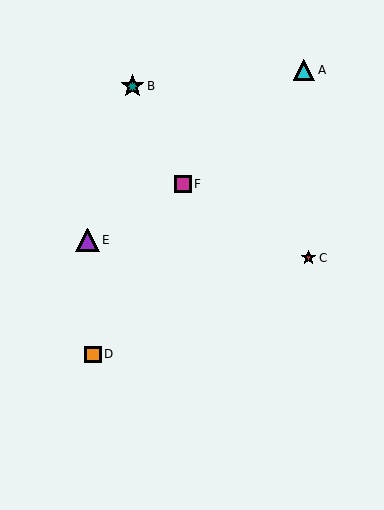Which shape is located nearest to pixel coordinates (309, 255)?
The red star (labeled C) at (309, 258) is nearest to that location.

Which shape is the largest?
The purple triangle (labeled E) is the largest.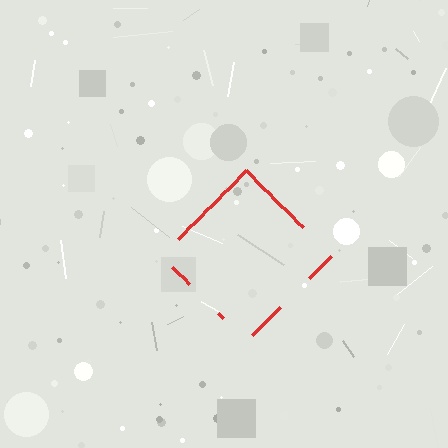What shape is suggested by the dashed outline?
The dashed outline suggests a diamond.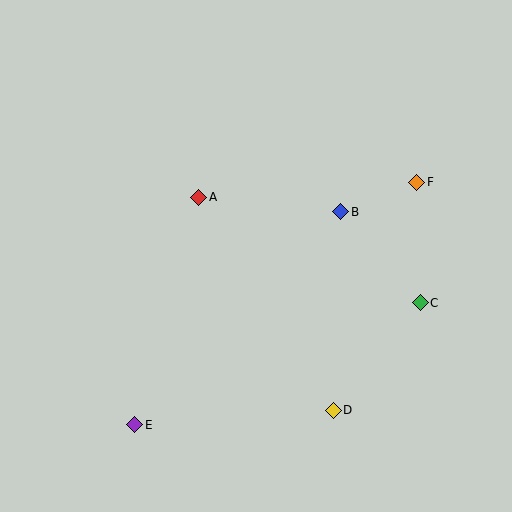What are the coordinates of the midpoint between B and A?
The midpoint between B and A is at (270, 205).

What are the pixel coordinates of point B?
Point B is at (341, 212).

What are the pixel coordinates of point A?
Point A is at (199, 197).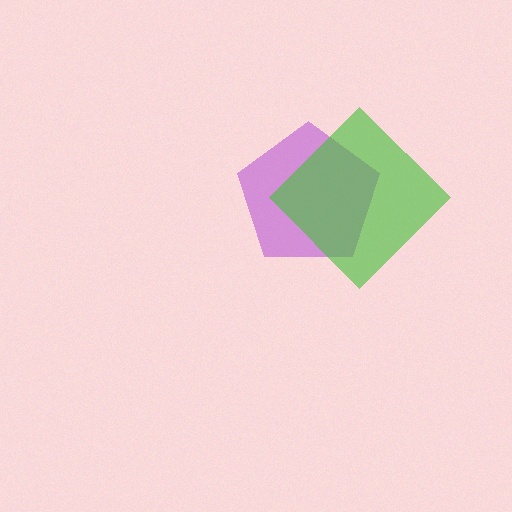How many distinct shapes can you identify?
There are 2 distinct shapes: a purple pentagon, a green diamond.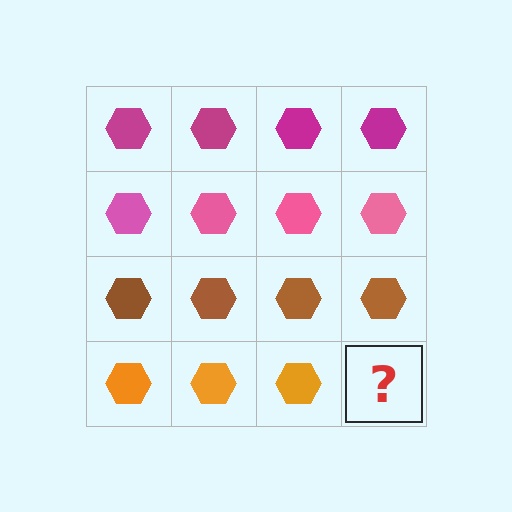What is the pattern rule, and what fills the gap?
The rule is that each row has a consistent color. The gap should be filled with an orange hexagon.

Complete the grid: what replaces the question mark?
The question mark should be replaced with an orange hexagon.